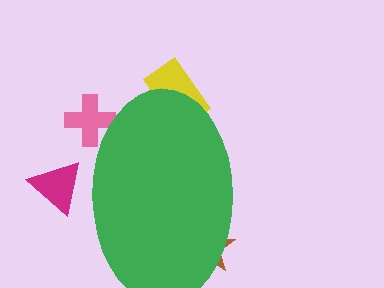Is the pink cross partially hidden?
Yes, the pink cross is partially hidden behind the green ellipse.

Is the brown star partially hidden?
Yes, the brown star is partially hidden behind the green ellipse.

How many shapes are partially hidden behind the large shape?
4 shapes are partially hidden.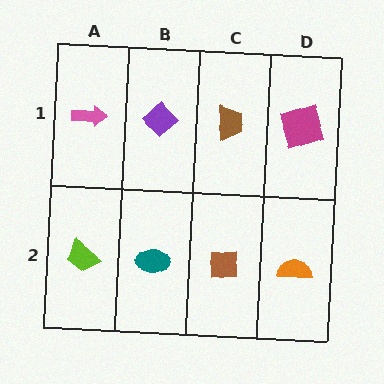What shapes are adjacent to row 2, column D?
A magenta square (row 1, column D), a brown square (row 2, column C).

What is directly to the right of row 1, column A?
A purple diamond.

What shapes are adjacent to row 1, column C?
A brown square (row 2, column C), a purple diamond (row 1, column B), a magenta square (row 1, column D).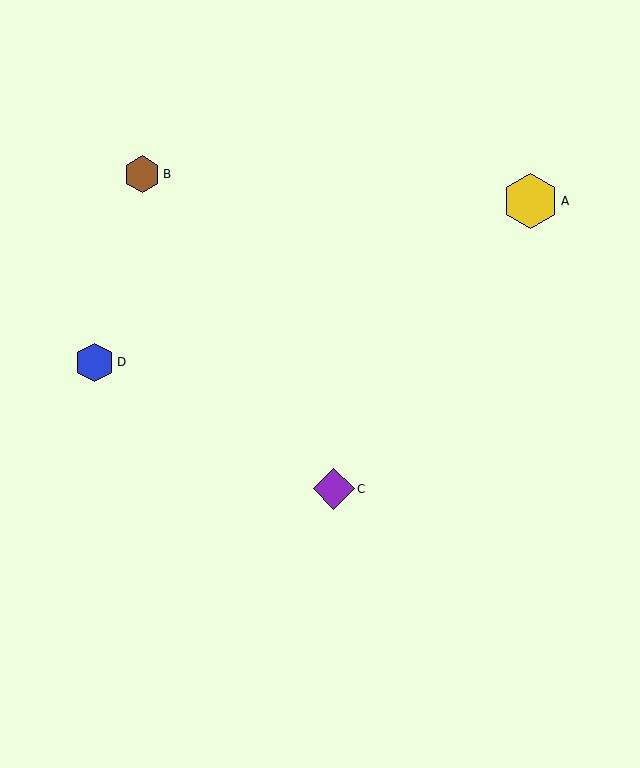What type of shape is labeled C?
Shape C is a purple diamond.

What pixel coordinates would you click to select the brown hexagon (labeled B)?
Click at (142, 174) to select the brown hexagon B.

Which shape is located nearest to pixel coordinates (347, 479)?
The purple diamond (labeled C) at (334, 489) is nearest to that location.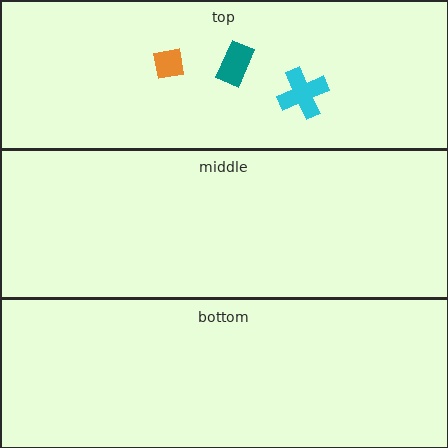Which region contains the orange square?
The top region.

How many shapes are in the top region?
3.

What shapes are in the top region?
The orange square, the cyan cross, the teal rectangle.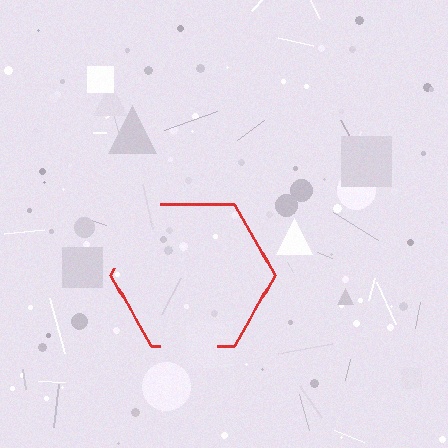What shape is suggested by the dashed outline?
The dashed outline suggests a hexagon.